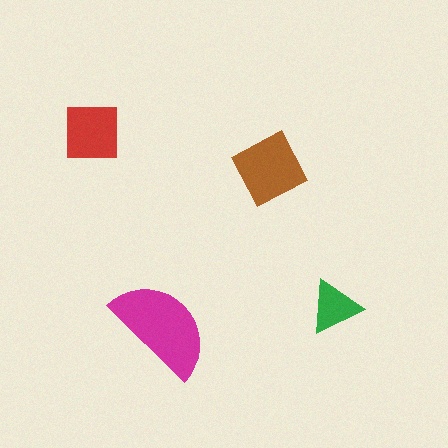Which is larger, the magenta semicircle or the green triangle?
The magenta semicircle.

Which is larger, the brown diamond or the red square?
The brown diamond.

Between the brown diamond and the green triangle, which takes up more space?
The brown diamond.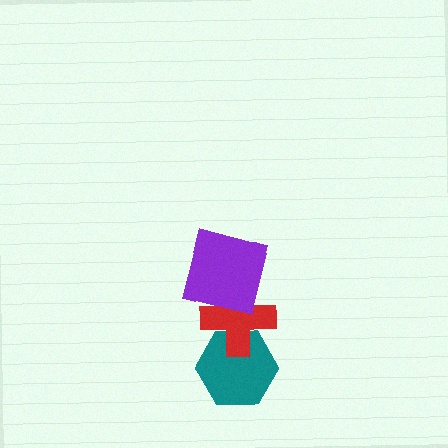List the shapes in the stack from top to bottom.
From top to bottom: the purple square, the red cross, the teal hexagon.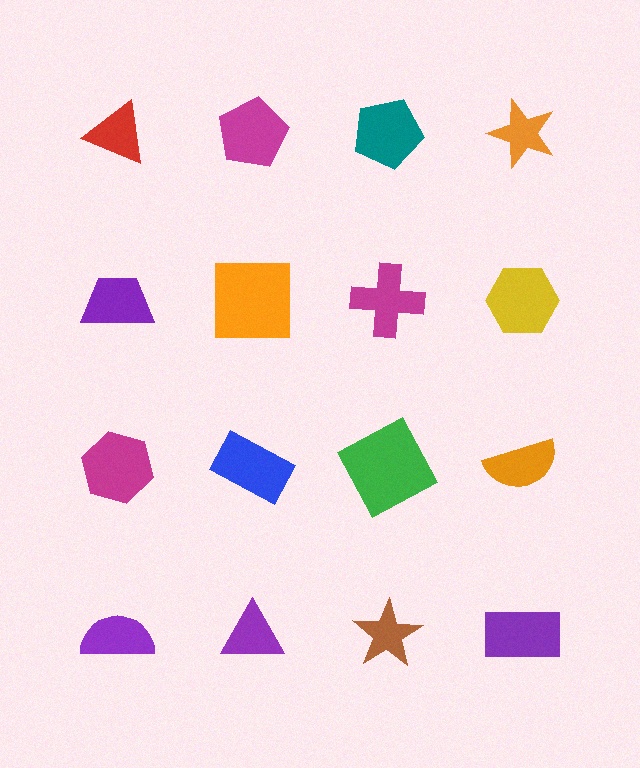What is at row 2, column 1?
A purple trapezoid.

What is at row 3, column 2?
A blue rectangle.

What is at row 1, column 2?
A magenta pentagon.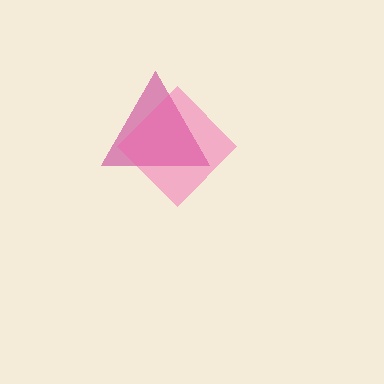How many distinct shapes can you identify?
There are 2 distinct shapes: a magenta triangle, a pink diamond.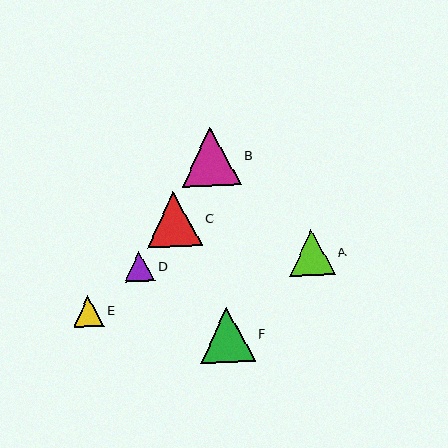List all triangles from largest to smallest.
From largest to smallest: B, F, C, A, E, D.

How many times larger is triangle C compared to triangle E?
Triangle C is approximately 1.8 times the size of triangle E.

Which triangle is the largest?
Triangle B is the largest with a size of approximately 59 pixels.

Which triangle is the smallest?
Triangle D is the smallest with a size of approximately 30 pixels.